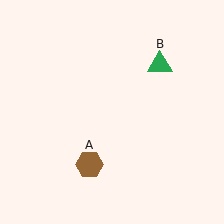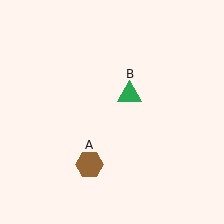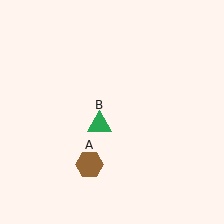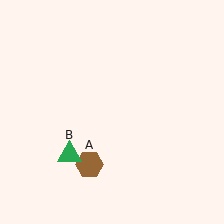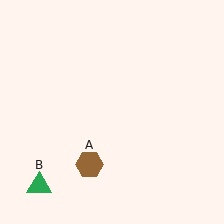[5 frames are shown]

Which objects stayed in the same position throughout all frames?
Brown hexagon (object A) remained stationary.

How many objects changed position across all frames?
1 object changed position: green triangle (object B).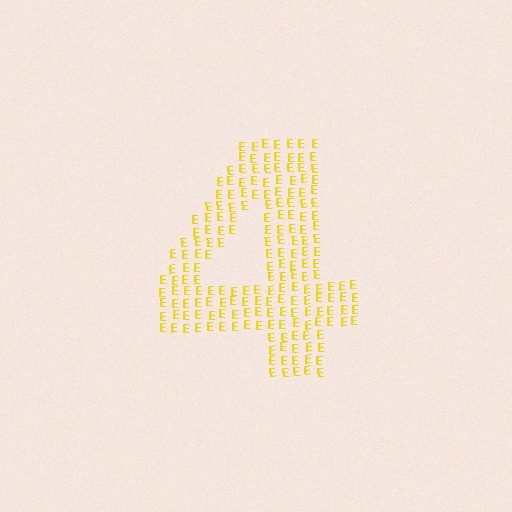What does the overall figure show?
The overall figure shows the digit 4.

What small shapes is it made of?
It is made of small letter E's.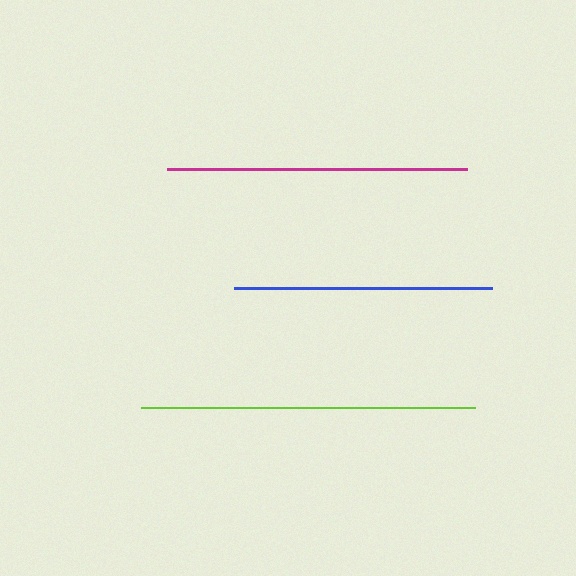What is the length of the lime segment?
The lime segment is approximately 334 pixels long.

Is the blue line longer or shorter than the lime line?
The lime line is longer than the blue line.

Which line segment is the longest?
The lime line is the longest at approximately 334 pixels.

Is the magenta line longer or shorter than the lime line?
The lime line is longer than the magenta line.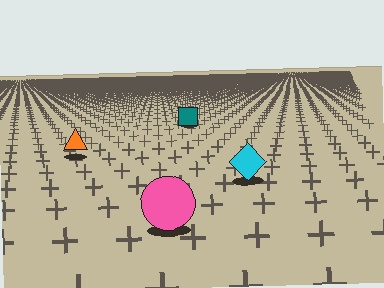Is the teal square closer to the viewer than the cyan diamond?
No. The cyan diamond is closer — you can tell from the texture gradient: the ground texture is coarser near it.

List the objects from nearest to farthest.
From nearest to farthest: the pink circle, the cyan diamond, the orange triangle, the teal square.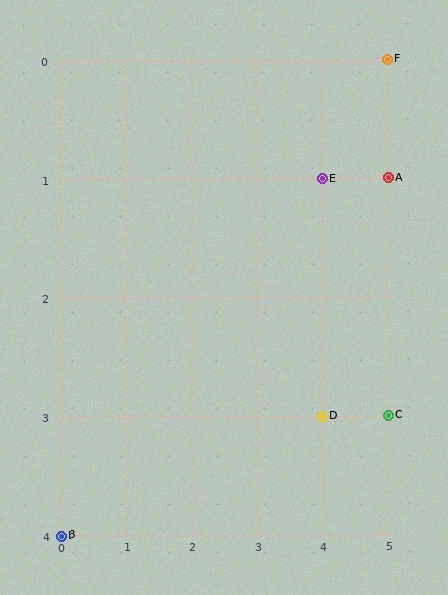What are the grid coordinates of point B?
Point B is at grid coordinates (0, 4).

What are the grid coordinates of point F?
Point F is at grid coordinates (5, 0).